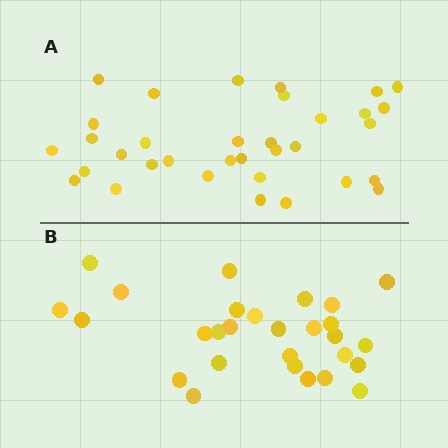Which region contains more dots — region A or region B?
Region A (the top region) has more dots.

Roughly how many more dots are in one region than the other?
Region A has about 6 more dots than region B.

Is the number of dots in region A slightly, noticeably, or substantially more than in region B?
Region A has only slightly more — the two regions are fairly close. The ratio is roughly 1.2 to 1.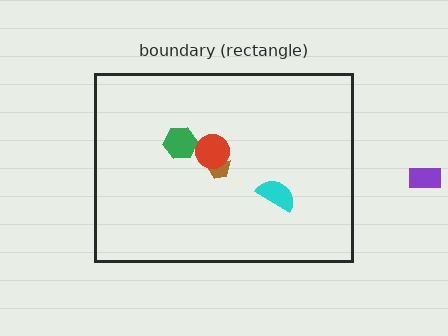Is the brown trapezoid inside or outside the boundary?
Inside.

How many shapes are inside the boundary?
4 inside, 1 outside.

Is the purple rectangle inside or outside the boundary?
Outside.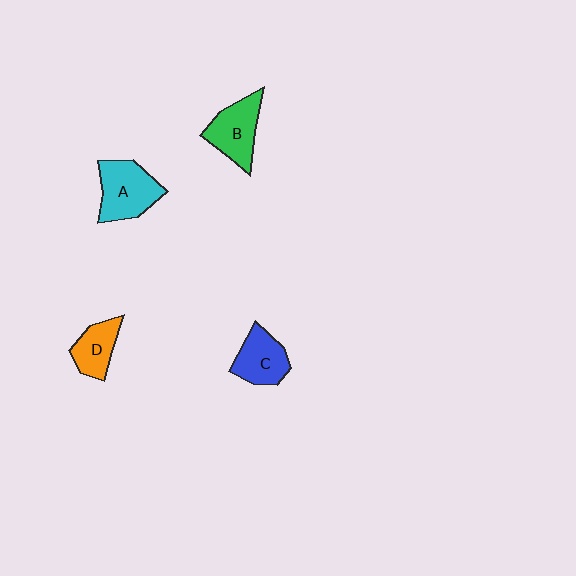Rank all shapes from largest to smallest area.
From largest to smallest: A (cyan), B (green), C (blue), D (orange).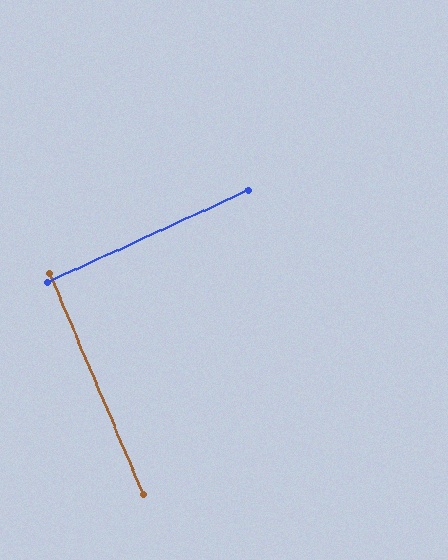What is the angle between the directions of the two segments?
Approximately 88 degrees.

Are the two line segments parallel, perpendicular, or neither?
Perpendicular — they meet at approximately 88°.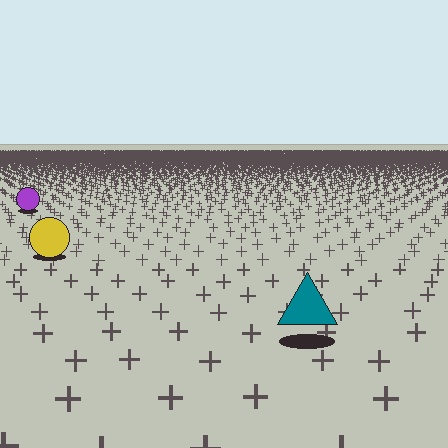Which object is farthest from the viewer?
The purple circle is farthest from the viewer. It appears smaller and the ground texture around it is denser.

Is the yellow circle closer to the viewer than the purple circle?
Yes. The yellow circle is closer — you can tell from the texture gradient: the ground texture is coarser near it.